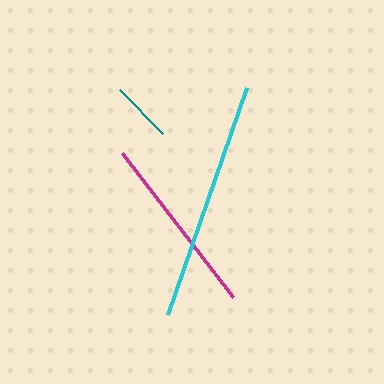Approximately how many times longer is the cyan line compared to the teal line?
The cyan line is approximately 3.9 times the length of the teal line.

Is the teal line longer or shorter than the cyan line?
The cyan line is longer than the teal line.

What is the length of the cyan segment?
The cyan segment is approximately 240 pixels long.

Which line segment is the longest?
The cyan line is the longest at approximately 240 pixels.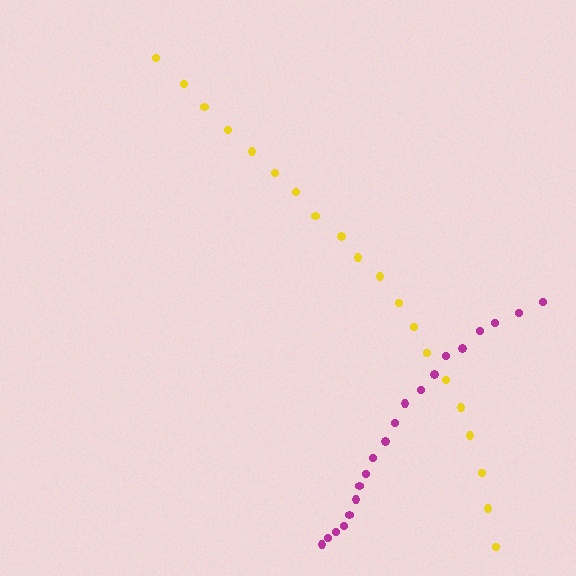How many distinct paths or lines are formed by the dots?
There are 2 distinct paths.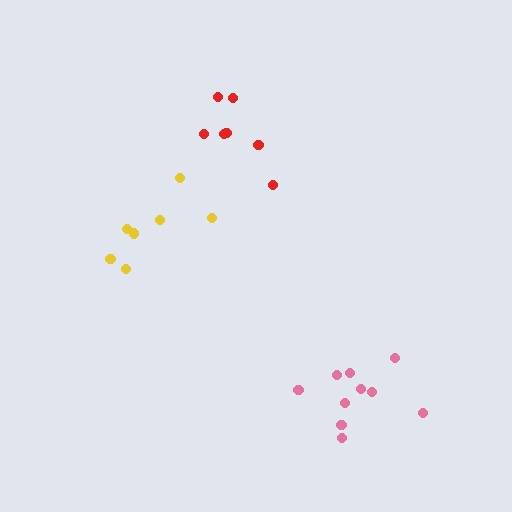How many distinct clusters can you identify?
There are 3 distinct clusters.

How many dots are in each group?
Group 1: 10 dots, Group 2: 7 dots, Group 3: 7 dots (24 total).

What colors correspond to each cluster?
The clusters are colored: pink, red, yellow.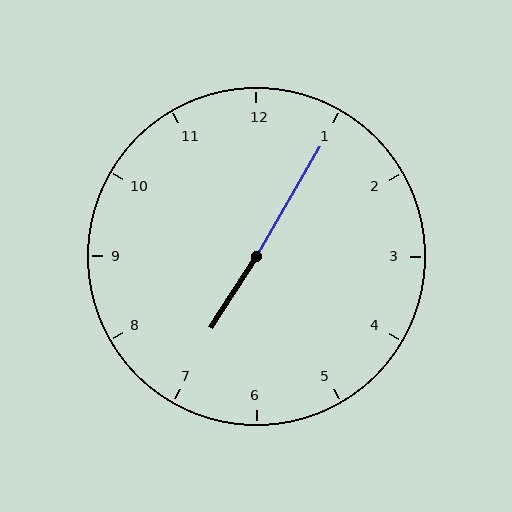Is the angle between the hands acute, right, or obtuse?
It is obtuse.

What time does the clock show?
7:05.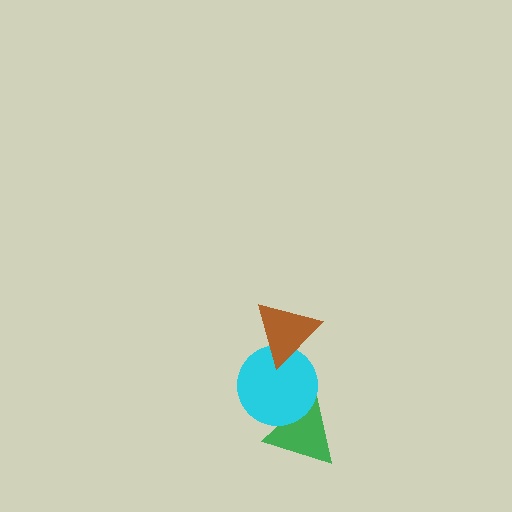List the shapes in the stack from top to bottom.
From top to bottom: the brown triangle, the cyan circle, the green triangle.